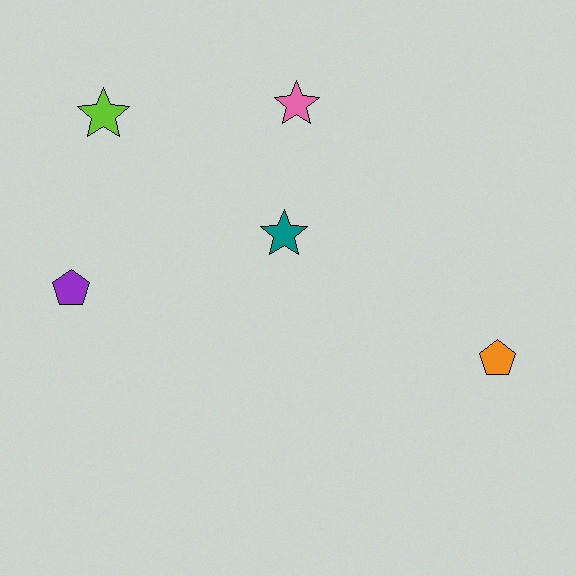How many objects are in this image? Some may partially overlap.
There are 5 objects.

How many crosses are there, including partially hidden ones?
There are no crosses.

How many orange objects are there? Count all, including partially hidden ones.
There is 1 orange object.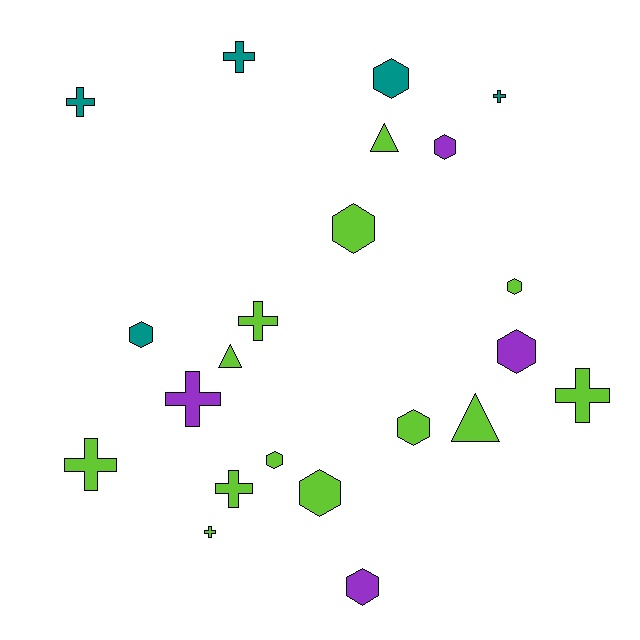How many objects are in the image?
There are 22 objects.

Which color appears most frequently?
Lime, with 13 objects.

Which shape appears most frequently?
Hexagon, with 10 objects.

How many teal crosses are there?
There are 3 teal crosses.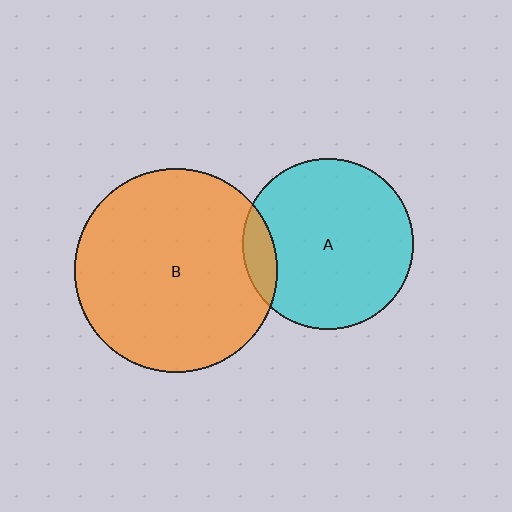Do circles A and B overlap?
Yes.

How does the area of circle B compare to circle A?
Approximately 1.4 times.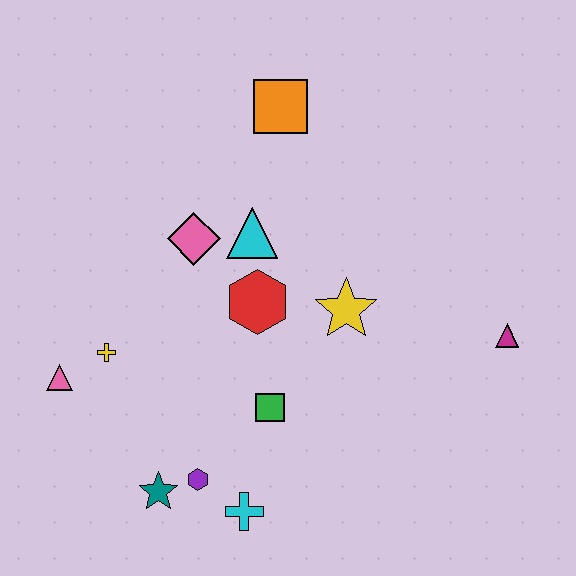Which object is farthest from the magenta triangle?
The pink triangle is farthest from the magenta triangle.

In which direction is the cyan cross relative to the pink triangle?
The cyan cross is to the right of the pink triangle.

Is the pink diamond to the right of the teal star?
Yes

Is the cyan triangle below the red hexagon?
No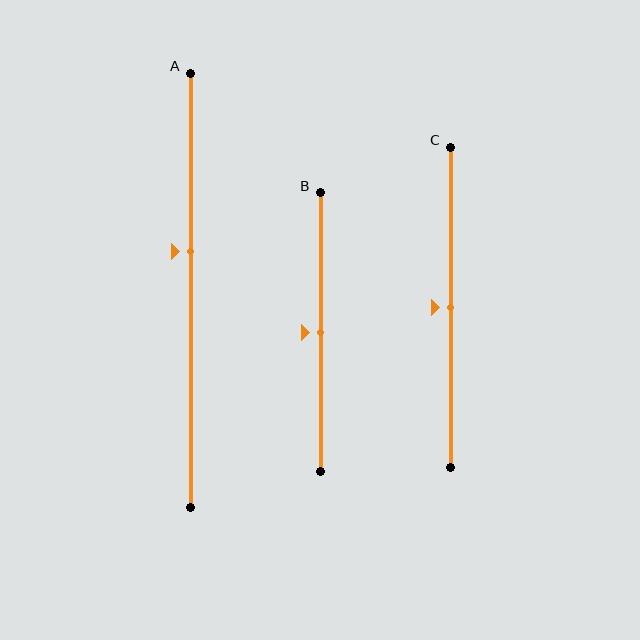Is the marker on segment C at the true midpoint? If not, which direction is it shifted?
Yes, the marker on segment C is at the true midpoint.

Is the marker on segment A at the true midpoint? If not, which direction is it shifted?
No, the marker on segment A is shifted upward by about 9% of the segment length.